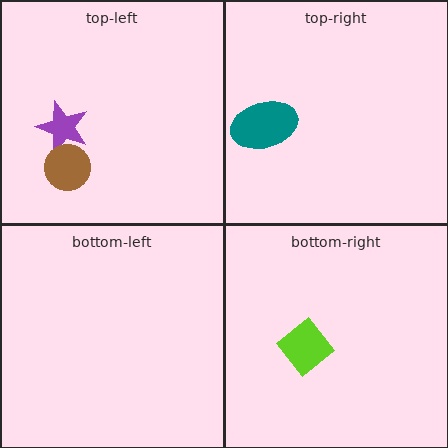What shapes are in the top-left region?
The purple star, the brown circle.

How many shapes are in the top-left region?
2.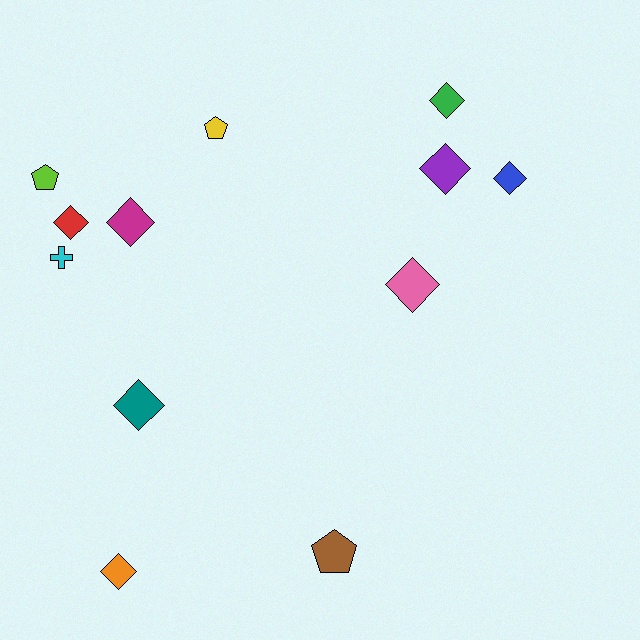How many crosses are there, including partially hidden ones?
There is 1 cross.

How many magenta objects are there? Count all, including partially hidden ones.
There is 1 magenta object.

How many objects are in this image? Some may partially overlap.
There are 12 objects.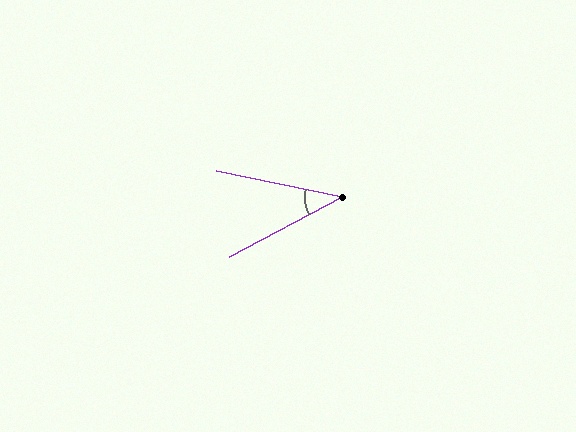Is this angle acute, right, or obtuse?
It is acute.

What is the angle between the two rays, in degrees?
Approximately 40 degrees.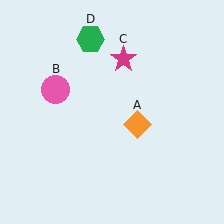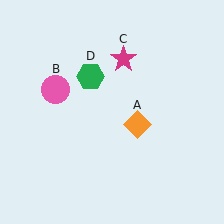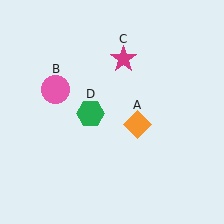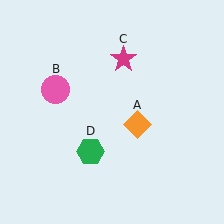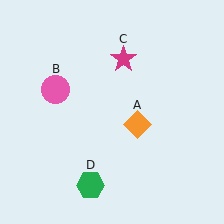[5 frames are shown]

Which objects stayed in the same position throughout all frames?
Orange diamond (object A) and pink circle (object B) and magenta star (object C) remained stationary.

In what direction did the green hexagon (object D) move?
The green hexagon (object D) moved down.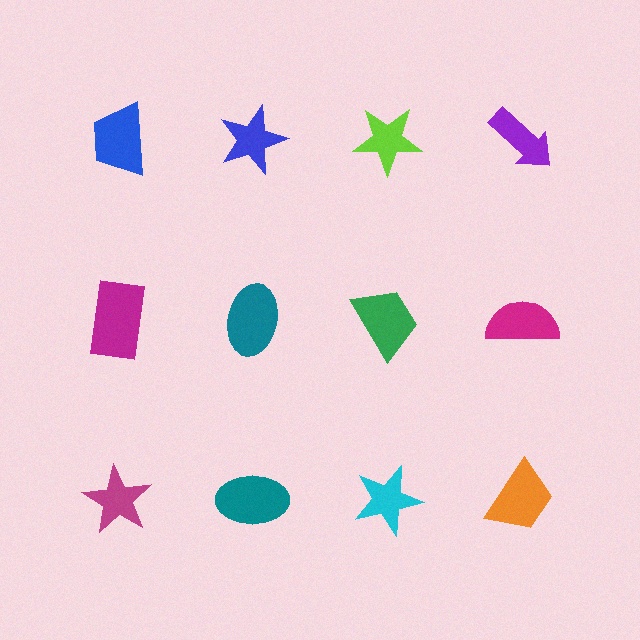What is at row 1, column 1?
A blue trapezoid.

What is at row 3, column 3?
A cyan star.